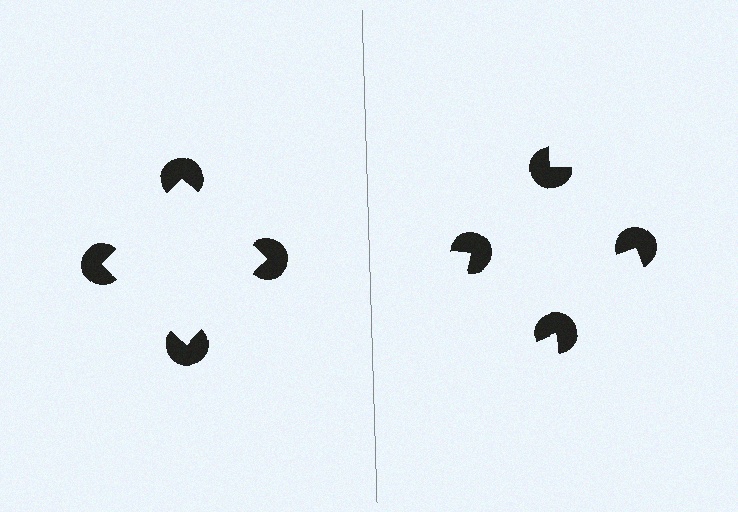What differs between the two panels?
The pac-man discs are positioned identically on both sides; only the wedge orientations differ. On the left they align to a square; on the right they are misaligned.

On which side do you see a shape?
An illusory square appears on the left side. On the right side the wedge cuts are rotated, so no coherent shape forms.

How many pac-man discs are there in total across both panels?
8 — 4 on each side.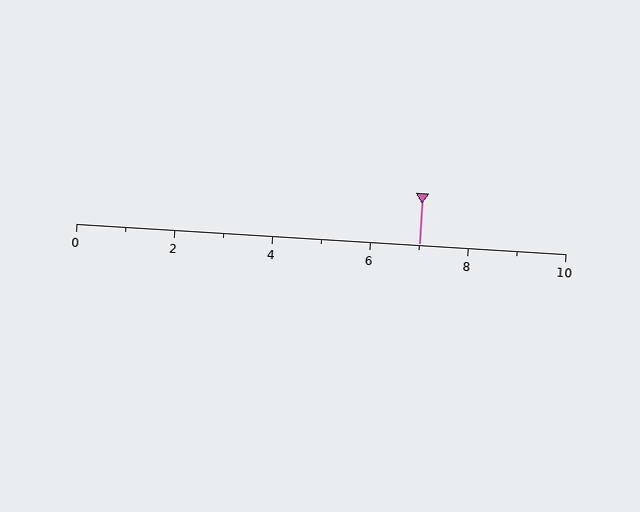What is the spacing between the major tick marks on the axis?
The major ticks are spaced 2 apart.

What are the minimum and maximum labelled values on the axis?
The axis runs from 0 to 10.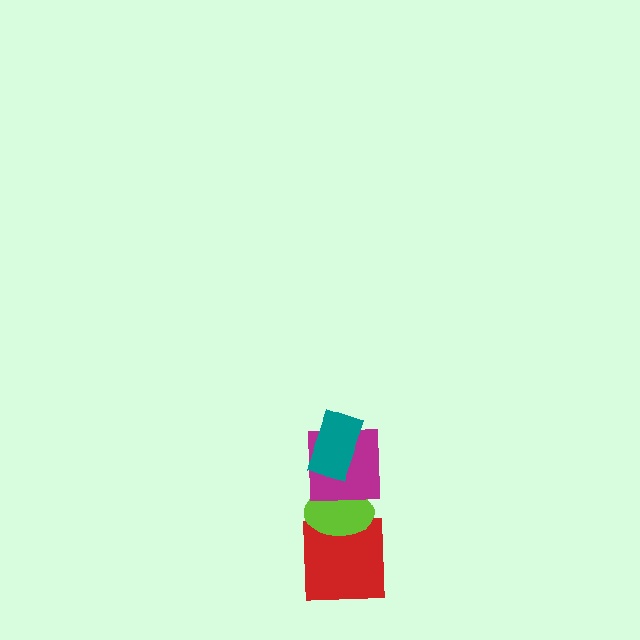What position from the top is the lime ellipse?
The lime ellipse is 3rd from the top.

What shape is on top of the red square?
The lime ellipse is on top of the red square.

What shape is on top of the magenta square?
The teal rectangle is on top of the magenta square.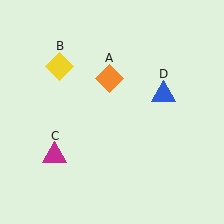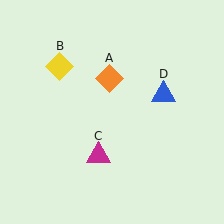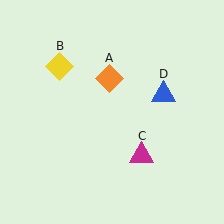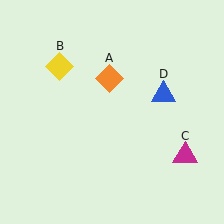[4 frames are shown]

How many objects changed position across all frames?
1 object changed position: magenta triangle (object C).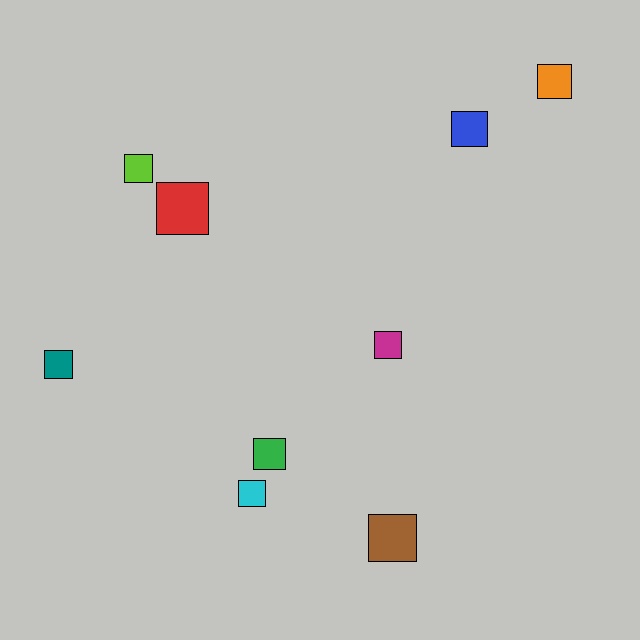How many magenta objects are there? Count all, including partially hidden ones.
There is 1 magenta object.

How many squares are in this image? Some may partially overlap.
There are 9 squares.